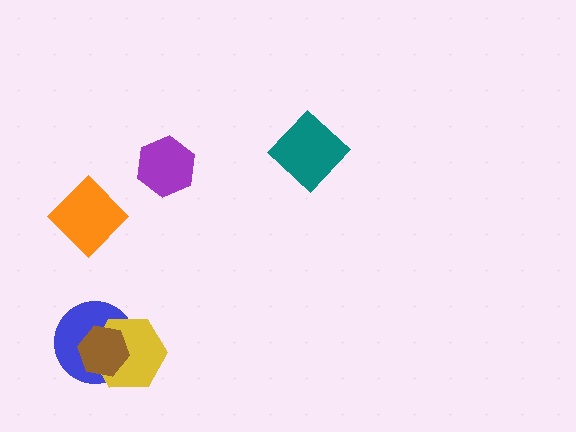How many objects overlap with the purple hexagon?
0 objects overlap with the purple hexagon.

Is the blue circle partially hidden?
Yes, it is partially covered by another shape.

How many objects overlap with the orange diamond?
0 objects overlap with the orange diamond.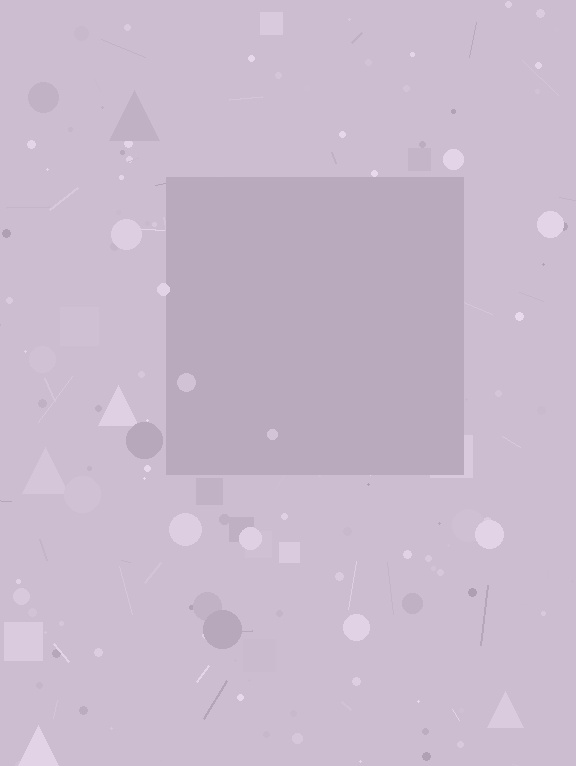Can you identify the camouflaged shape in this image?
The camouflaged shape is a square.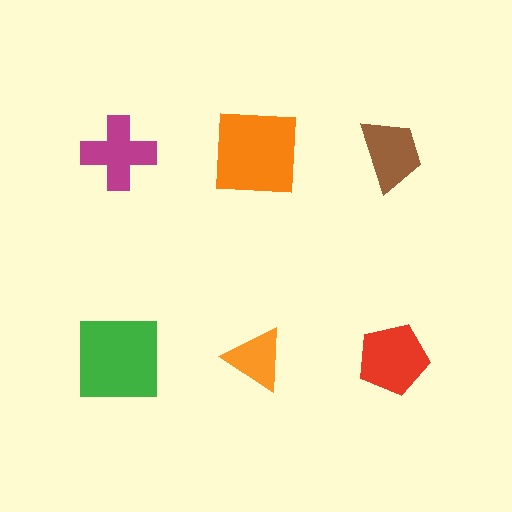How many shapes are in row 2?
3 shapes.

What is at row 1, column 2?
An orange square.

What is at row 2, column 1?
A green square.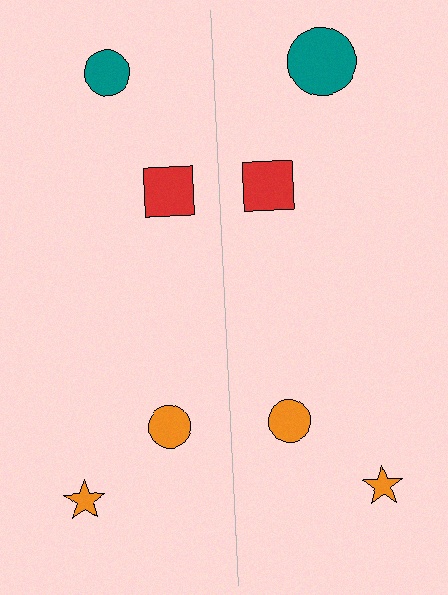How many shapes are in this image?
There are 8 shapes in this image.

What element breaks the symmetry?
The teal circle on the right side has a different size than its mirror counterpart.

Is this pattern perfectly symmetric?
No, the pattern is not perfectly symmetric. The teal circle on the right side has a different size than its mirror counterpart.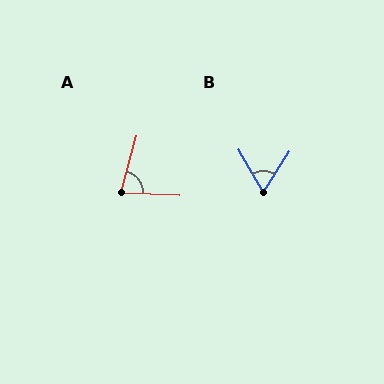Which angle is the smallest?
B, at approximately 62 degrees.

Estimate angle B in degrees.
Approximately 62 degrees.